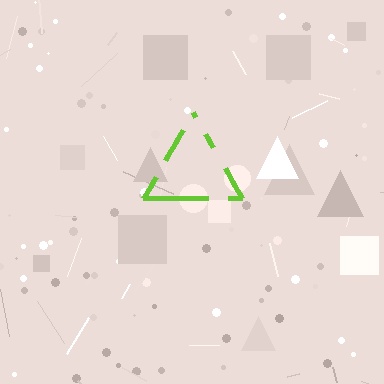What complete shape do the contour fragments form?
The contour fragments form a triangle.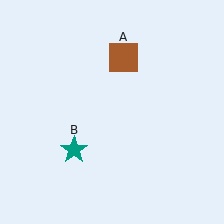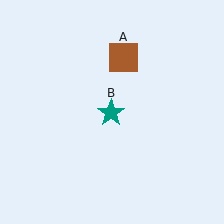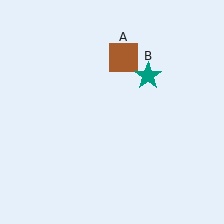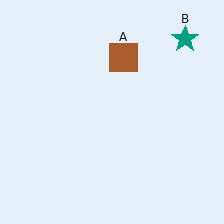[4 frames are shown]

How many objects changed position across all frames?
1 object changed position: teal star (object B).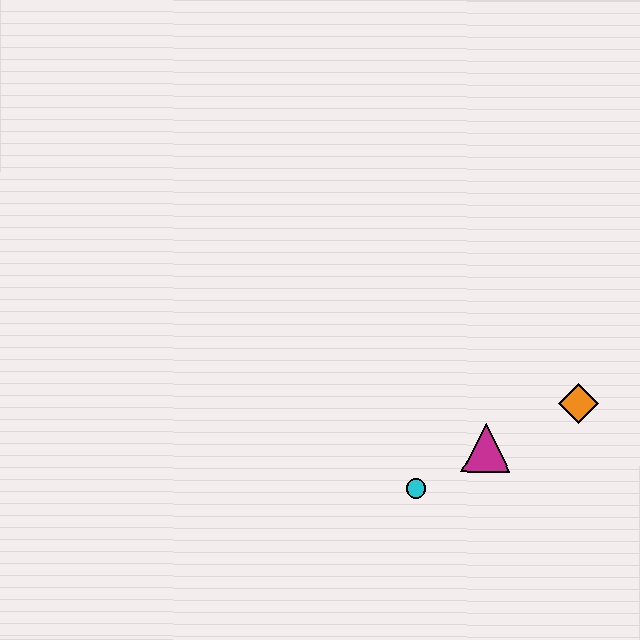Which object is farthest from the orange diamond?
The cyan circle is farthest from the orange diamond.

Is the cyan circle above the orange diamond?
No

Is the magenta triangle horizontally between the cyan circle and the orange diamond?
Yes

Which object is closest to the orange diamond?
The magenta triangle is closest to the orange diamond.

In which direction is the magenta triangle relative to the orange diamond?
The magenta triangle is to the left of the orange diamond.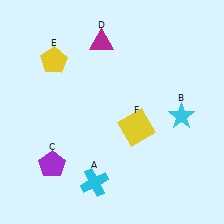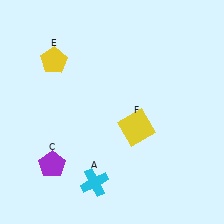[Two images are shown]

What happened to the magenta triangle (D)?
The magenta triangle (D) was removed in Image 2. It was in the top-left area of Image 1.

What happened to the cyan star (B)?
The cyan star (B) was removed in Image 2. It was in the bottom-right area of Image 1.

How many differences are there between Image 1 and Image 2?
There are 2 differences between the two images.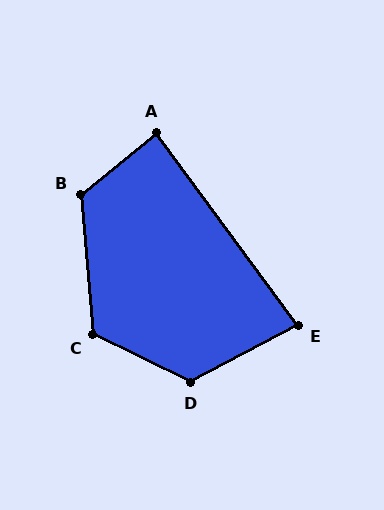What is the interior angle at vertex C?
Approximately 121 degrees (obtuse).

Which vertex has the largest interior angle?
D, at approximately 126 degrees.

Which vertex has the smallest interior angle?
E, at approximately 82 degrees.